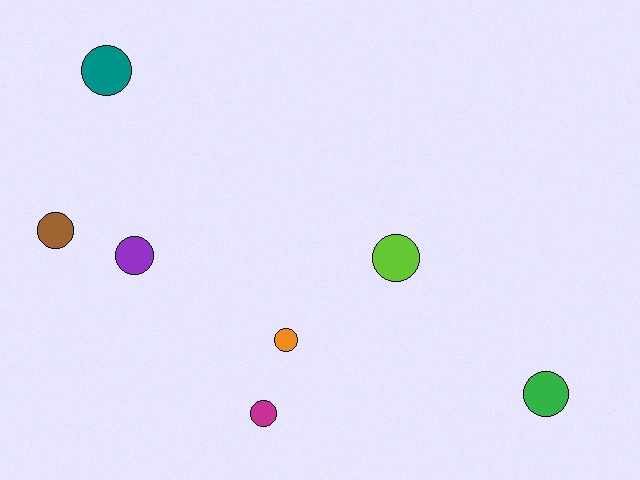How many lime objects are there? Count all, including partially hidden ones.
There is 1 lime object.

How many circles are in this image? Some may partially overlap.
There are 7 circles.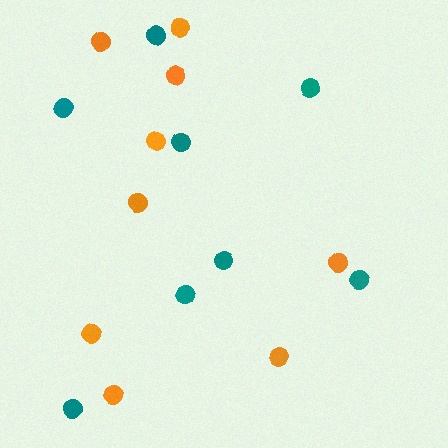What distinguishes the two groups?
There are 2 groups: one group of orange circles (9) and one group of teal circles (8).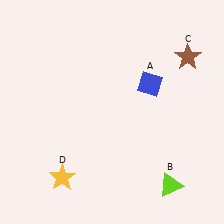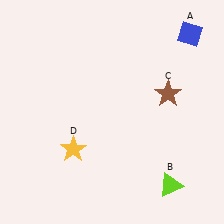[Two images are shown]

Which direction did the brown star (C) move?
The brown star (C) moved down.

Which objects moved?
The objects that moved are: the blue diamond (A), the brown star (C), the yellow star (D).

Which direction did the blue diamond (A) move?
The blue diamond (A) moved up.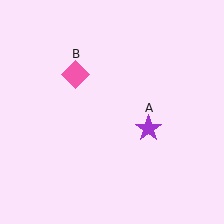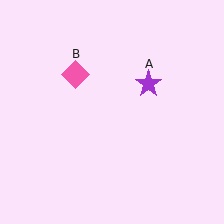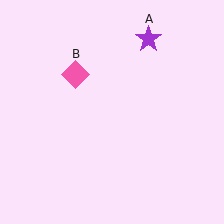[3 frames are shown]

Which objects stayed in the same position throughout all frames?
Pink diamond (object B) remained stationary.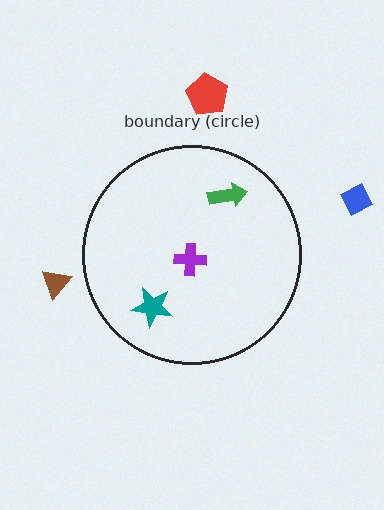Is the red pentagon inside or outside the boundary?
Outside.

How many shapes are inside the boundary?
3 inside, 3 outside.